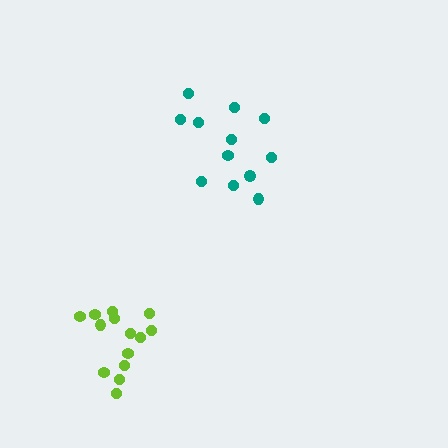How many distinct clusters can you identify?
There are 2 distinct clusters.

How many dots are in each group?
Group 1: 14 dots, Group 2: 12 dots (26 total).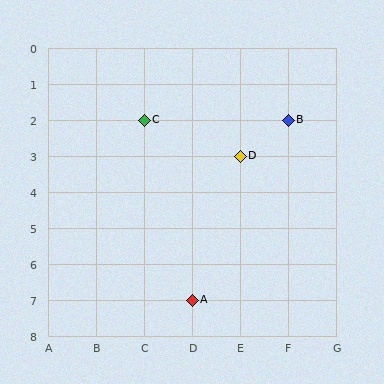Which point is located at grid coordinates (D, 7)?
Point A is at (D, 7).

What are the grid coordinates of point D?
Point D is at grid coordinates (E, 3).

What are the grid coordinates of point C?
Point C is at grid coordinates (C, 2).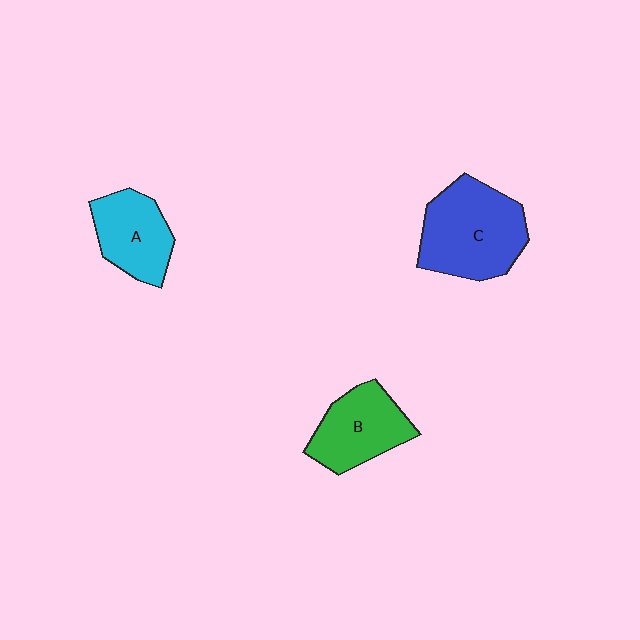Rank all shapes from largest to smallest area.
From largest to smallest: C (blue), B (green), A (cyan).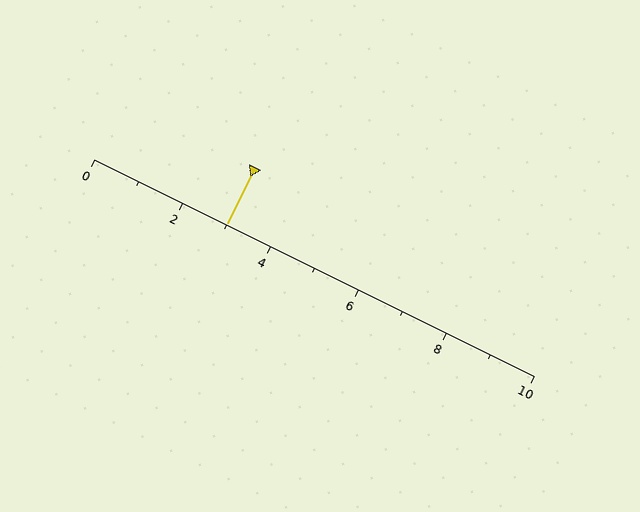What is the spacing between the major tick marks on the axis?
The major ticks are spaced 2 apart.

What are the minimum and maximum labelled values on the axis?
The axis runs from 0 to 10.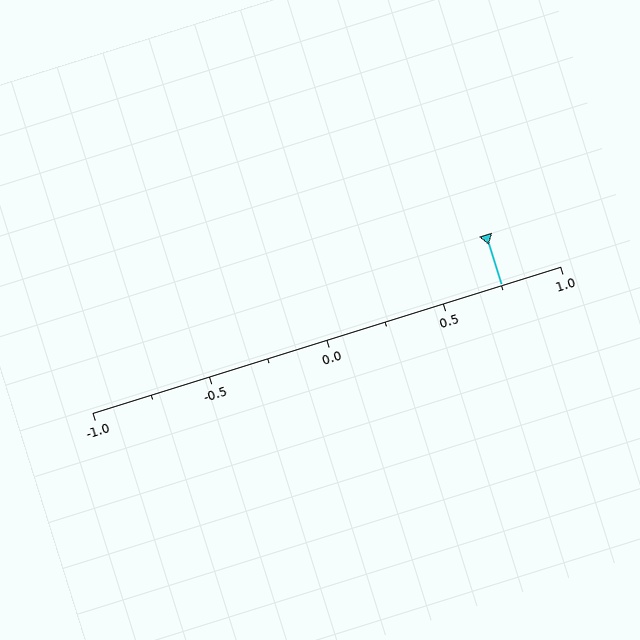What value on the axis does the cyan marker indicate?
The marker indicates approximately 0.75.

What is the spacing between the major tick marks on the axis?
The major ticks are spaced 0.5 apart.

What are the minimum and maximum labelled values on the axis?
The axis runs from -1.0 to 1.0.